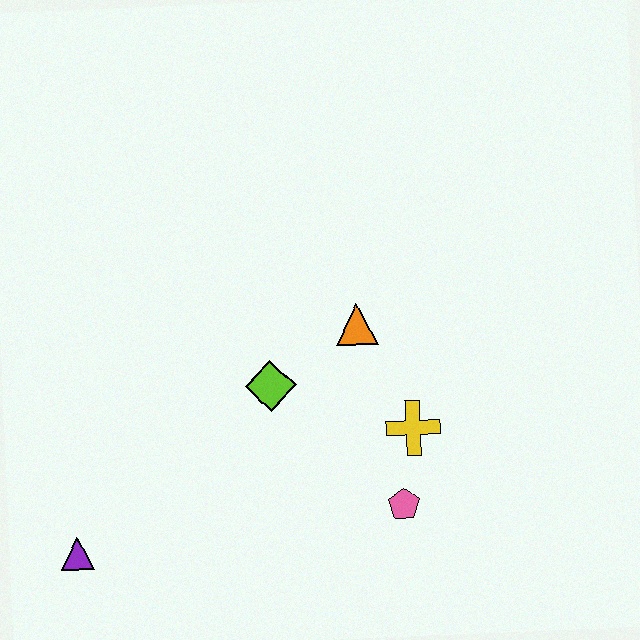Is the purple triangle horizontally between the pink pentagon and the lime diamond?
No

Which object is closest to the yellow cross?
The pink pentagon is closest to the yellow cross.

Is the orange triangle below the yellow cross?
No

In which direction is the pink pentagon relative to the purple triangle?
The pink pentagon is to the right of the purple triangle.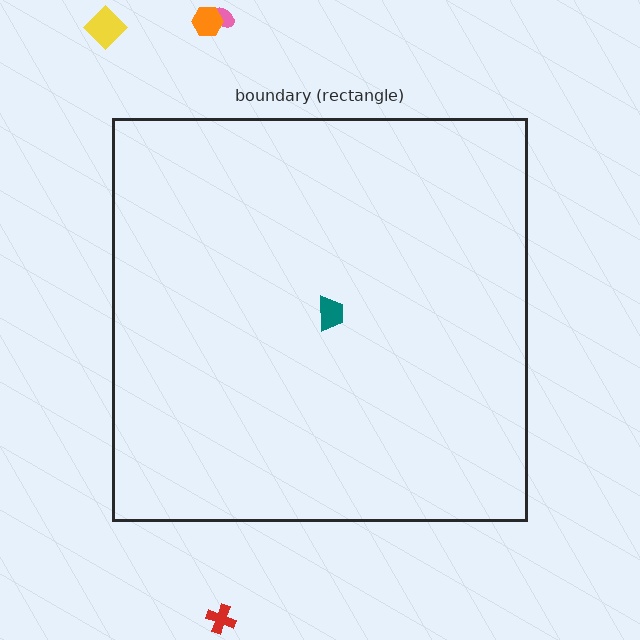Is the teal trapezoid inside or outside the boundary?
Inside.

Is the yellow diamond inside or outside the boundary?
Outside.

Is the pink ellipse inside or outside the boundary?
Outside.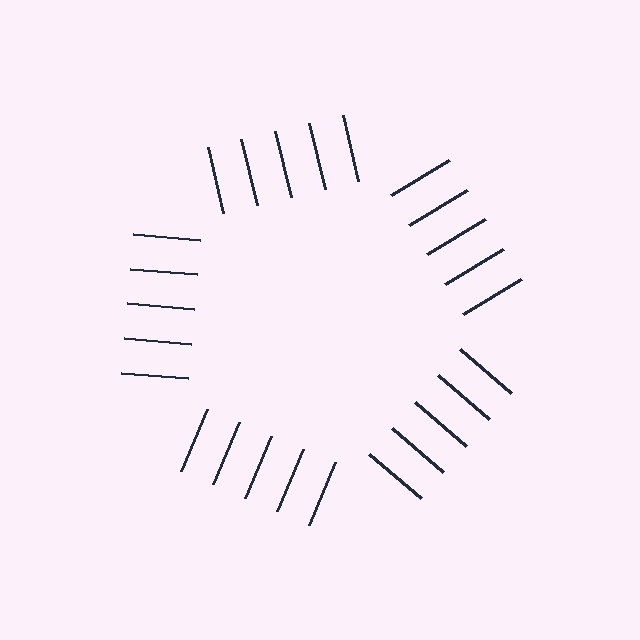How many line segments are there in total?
25 — 5 along each of the 5 edges.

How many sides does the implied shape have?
5 sides — the line-ends trace a pentagon.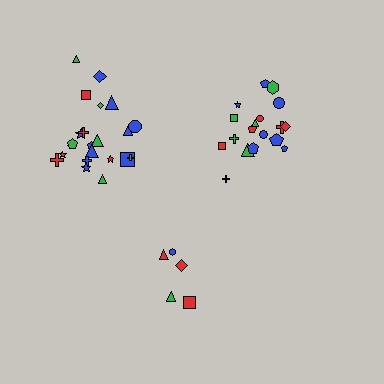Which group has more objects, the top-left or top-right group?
The top-left group.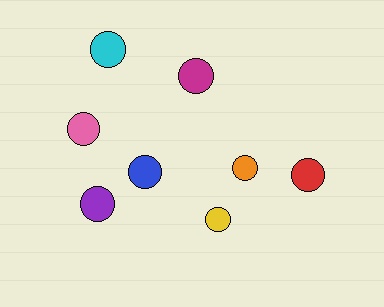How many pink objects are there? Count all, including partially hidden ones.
There is 1 pink object.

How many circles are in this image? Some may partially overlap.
There are 8 circles.